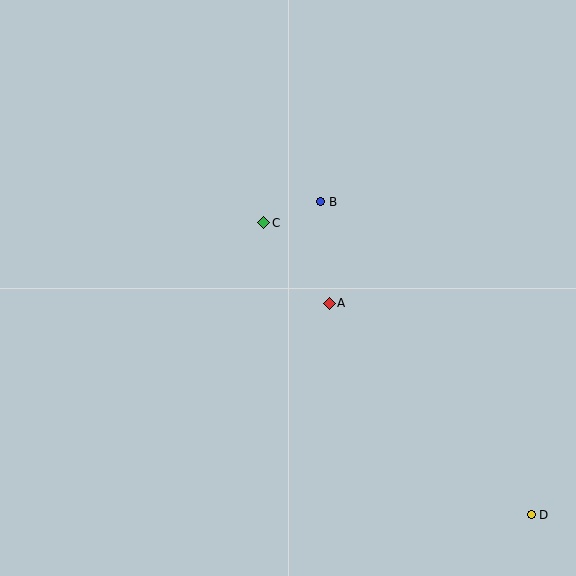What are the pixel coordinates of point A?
Point A is at (329, 303).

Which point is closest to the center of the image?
Point A at (329, 303) is closest to the center.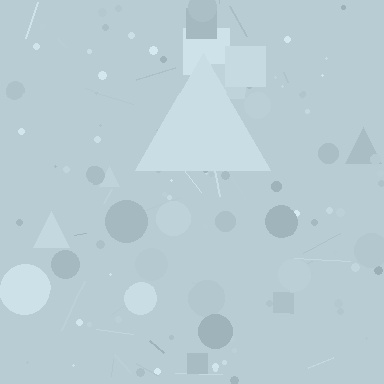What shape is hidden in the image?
A triangle is hidden in the image.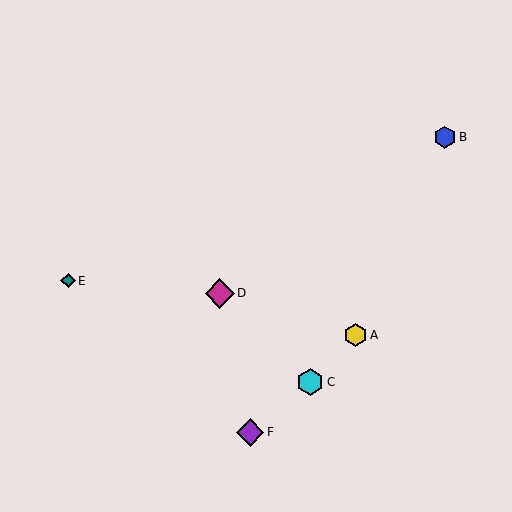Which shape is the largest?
The magenta diamond (labeled D) is the largest.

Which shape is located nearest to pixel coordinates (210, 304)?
The magenta diamond (labeled D) at (220, 293) is nearest to that location.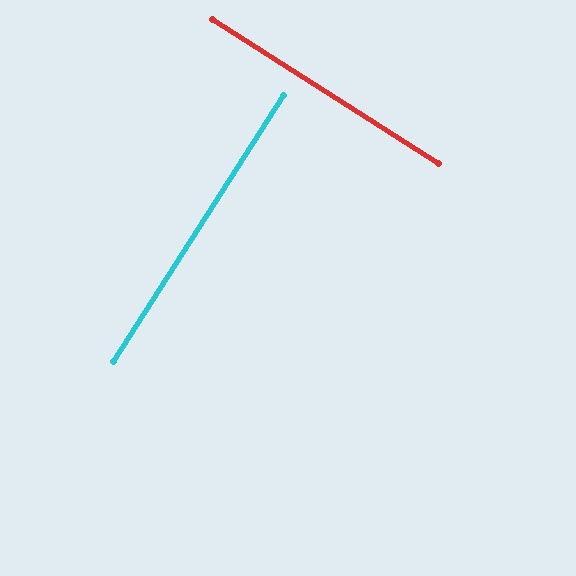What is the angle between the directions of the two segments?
Approximately 90 degrees.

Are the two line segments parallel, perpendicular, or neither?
Perpendicular — they meet at approximately 90°.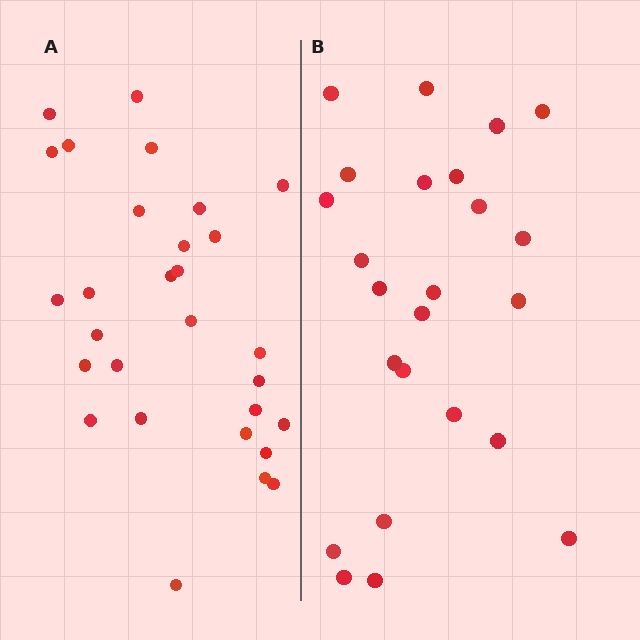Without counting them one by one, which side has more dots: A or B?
Region A (the left region) has more dots.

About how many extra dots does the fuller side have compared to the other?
Region A has about 5 more dots than region B.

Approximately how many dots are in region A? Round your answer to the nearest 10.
About 30 dots. (The exact count is 29, which rounds to 30.)